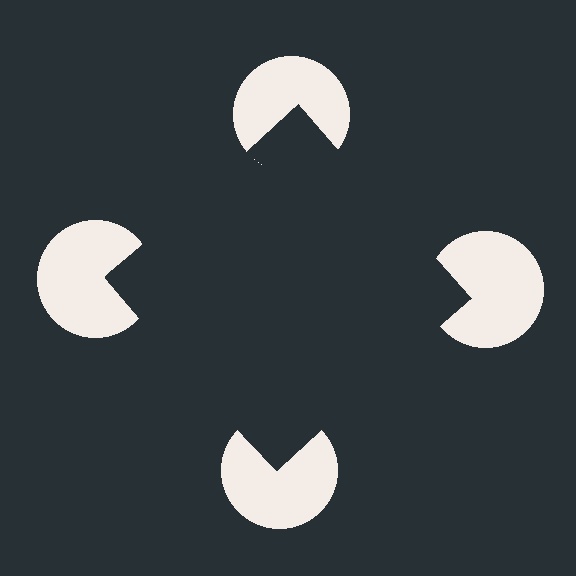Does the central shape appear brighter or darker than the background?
It typically appears slightly darker than the background, even though no actual brightness change is drawn.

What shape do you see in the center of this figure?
An illusory square — its edges are inferred from the aligned wedge cuts in the pac-man discs, not physically drawn.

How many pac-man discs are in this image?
There are 4 — one at each vertex of the illusory square.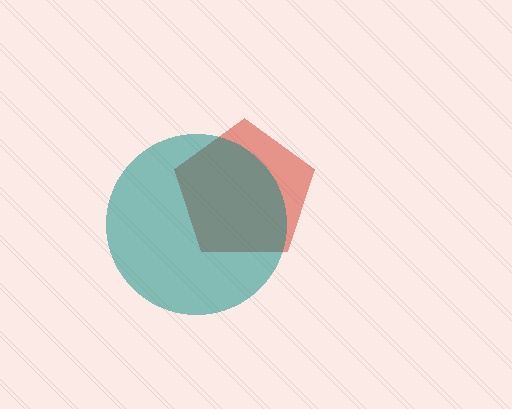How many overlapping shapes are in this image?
There are 2 overlapping shapes in the image.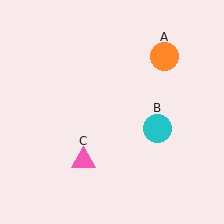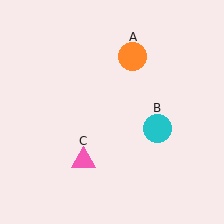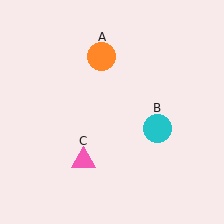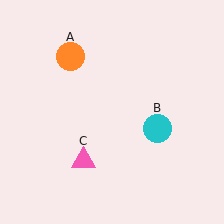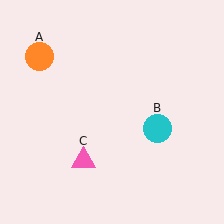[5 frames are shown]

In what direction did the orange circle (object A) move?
The orange circle (object A) moved left.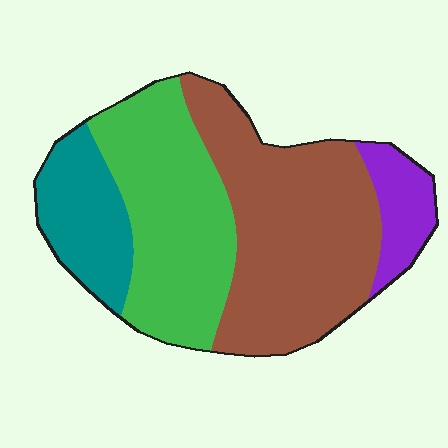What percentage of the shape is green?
Green covers 33% of the shape.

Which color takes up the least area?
Purple, at roughly 10%.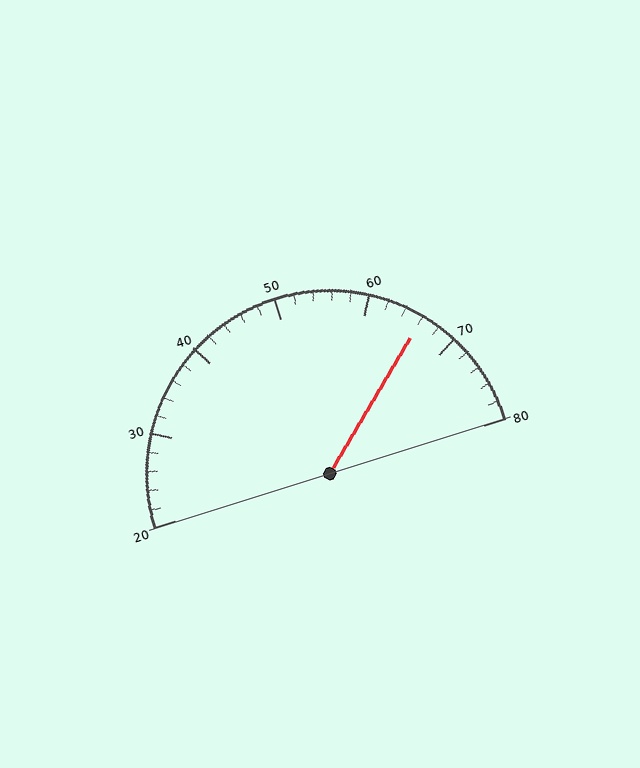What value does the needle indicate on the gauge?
The needle indicates approximately 66.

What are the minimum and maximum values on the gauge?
The gauge ranges from 20 to 80.